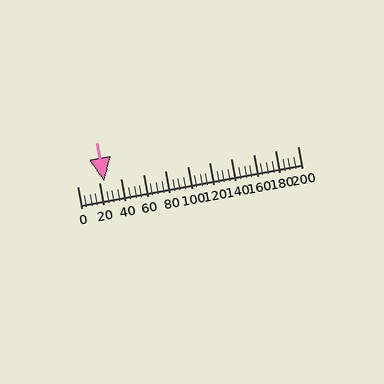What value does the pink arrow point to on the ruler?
The pink arrow points to approximately 24.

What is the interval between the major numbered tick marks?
The major tick marks are spaced 20 units apart.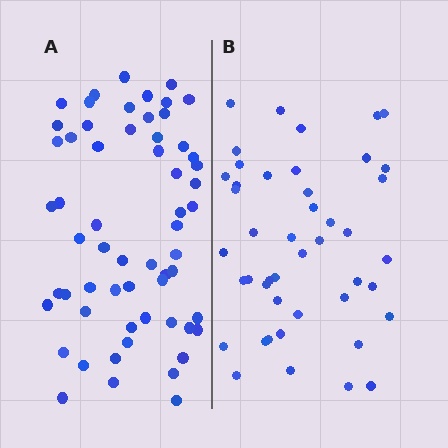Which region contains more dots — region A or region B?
Region A (the left region) has more dots.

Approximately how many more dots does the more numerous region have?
Region A has approximately 15 more dots than region B.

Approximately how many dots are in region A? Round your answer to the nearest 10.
About 60 dots.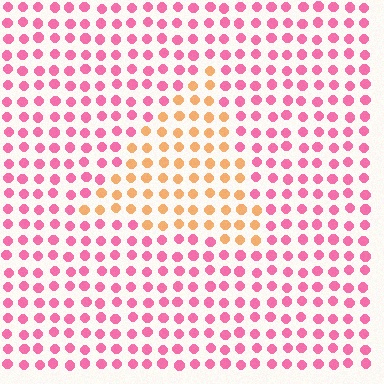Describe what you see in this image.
The image is filled with small pink elements in a uniform arrangement. A triangle-shaped region is visible where the elements are tinted to a slightly different hue, forming a subtle color boundary.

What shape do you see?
I see a triangle.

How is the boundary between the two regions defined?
The boundary is defined purely by a slight shift in hue (about 56 degrees). Spacing, size, and orientation are identical on both sides.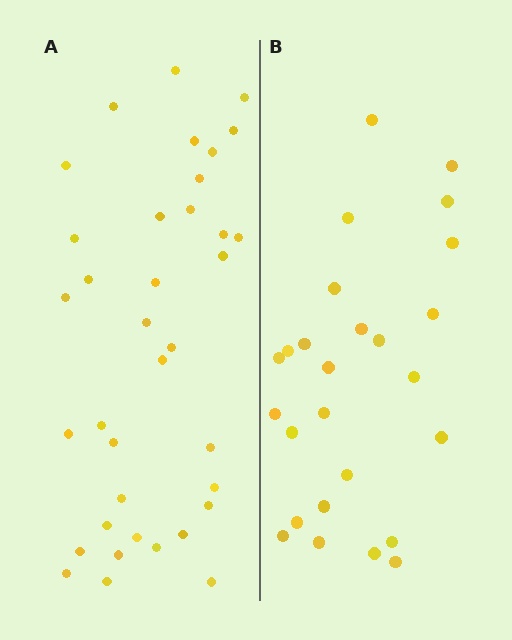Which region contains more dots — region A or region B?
Region A (the left region) has more dots.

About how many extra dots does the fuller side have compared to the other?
Region A has roughly 10 or so more dots than region B.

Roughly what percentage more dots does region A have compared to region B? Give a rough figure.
About 40% more.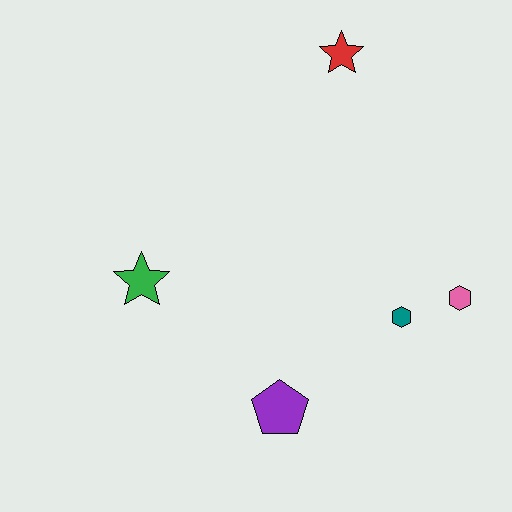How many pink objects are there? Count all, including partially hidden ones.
There is 1 pink object.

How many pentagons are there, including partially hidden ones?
There is 1 pentagon.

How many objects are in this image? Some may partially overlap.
There are 5 objects.